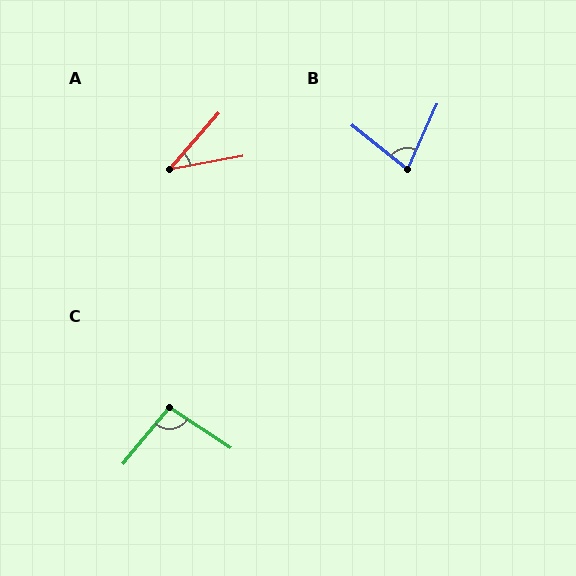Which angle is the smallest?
A, at approximately 39 degrees.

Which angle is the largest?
C, at approximately 96 degrees.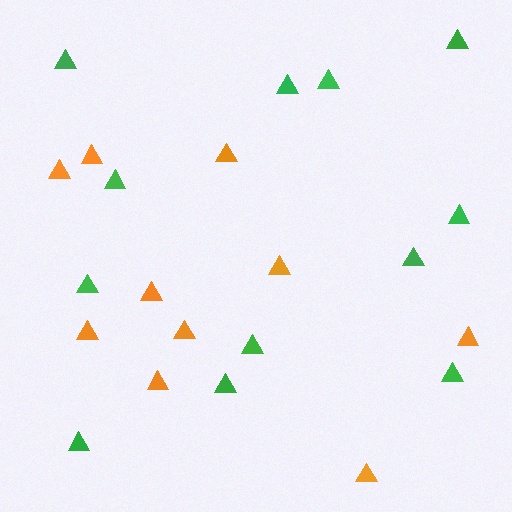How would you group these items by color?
There are 2 groups: one group of green triangles (12) and one group of orange triangles (10).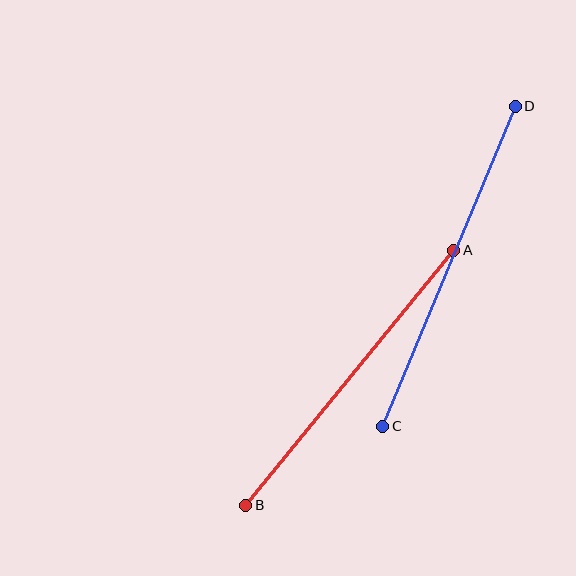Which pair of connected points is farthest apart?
Points C and D are farthest apart.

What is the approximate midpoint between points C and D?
The midpoint is at approximately (449, 266) pixels.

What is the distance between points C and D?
The distance is approximately 346 pixels.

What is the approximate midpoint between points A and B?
The midpoint is at approximately (350, 378) pixels.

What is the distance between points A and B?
The distance is approximately 329 pixels.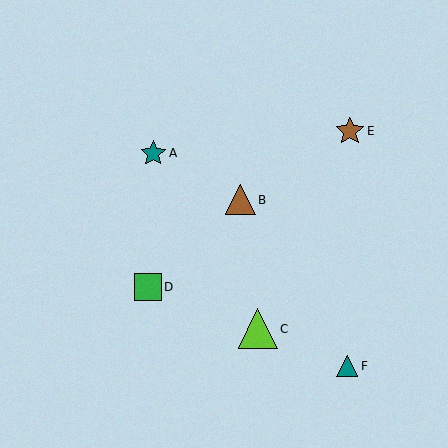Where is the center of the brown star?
The center of the brown star is at (350, 131).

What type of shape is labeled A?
Shape A is a teal star.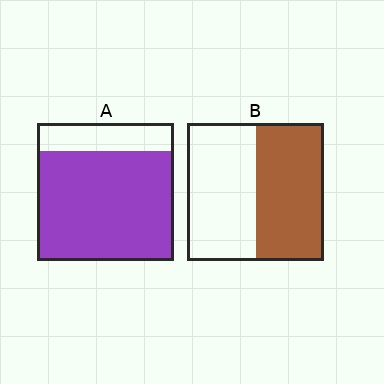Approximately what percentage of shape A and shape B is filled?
A is approximately 80% and B is approximately 50%.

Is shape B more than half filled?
Roughly half.